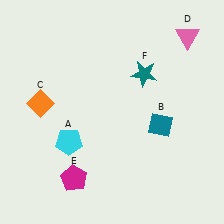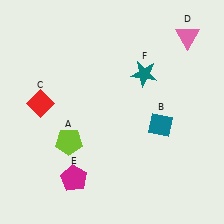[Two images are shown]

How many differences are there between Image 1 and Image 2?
There are 2 differences between the two images.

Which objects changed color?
A changed from cyan to lime. C changed from orange to red.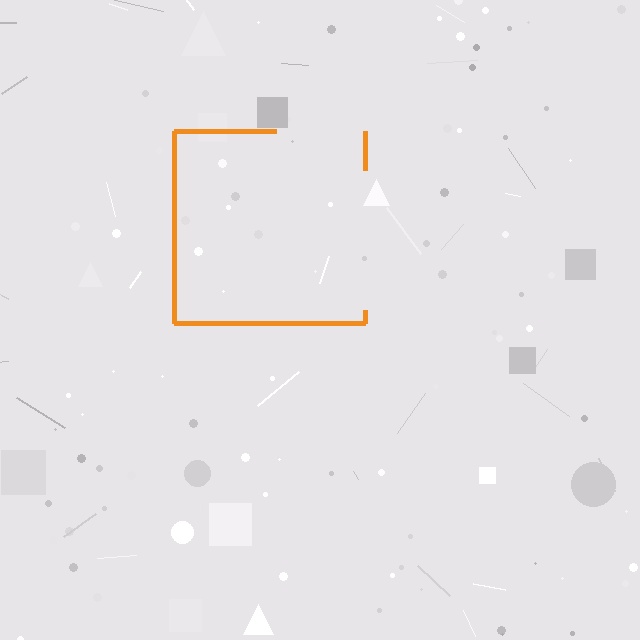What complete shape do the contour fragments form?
The contour fragments form a square.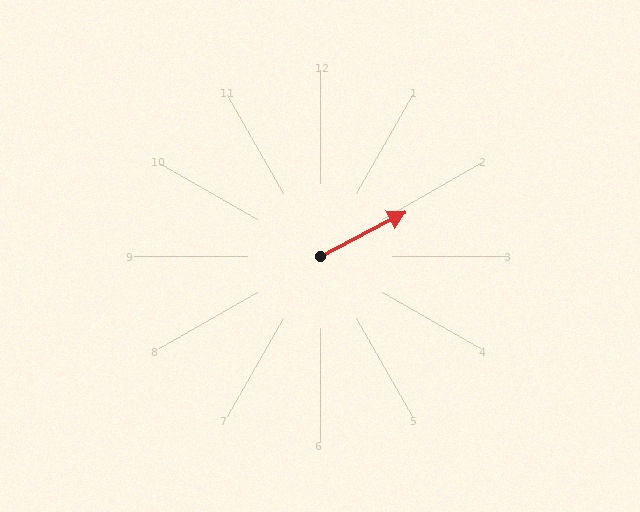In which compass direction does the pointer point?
Northeast.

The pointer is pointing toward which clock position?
Roughly 2 o'clock.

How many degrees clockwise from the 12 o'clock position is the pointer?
Approximately 62 degrees.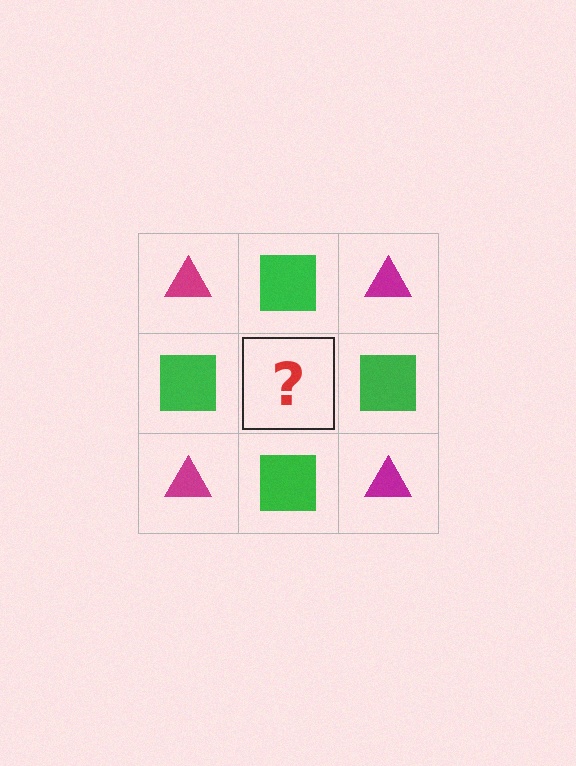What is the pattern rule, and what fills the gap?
The rule is that it alternates magenta triangle and green square in a checkerboard pattern. The gap should be filled with a magenta triangle.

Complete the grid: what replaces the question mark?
The question mark should be replaced with a magenta triangle.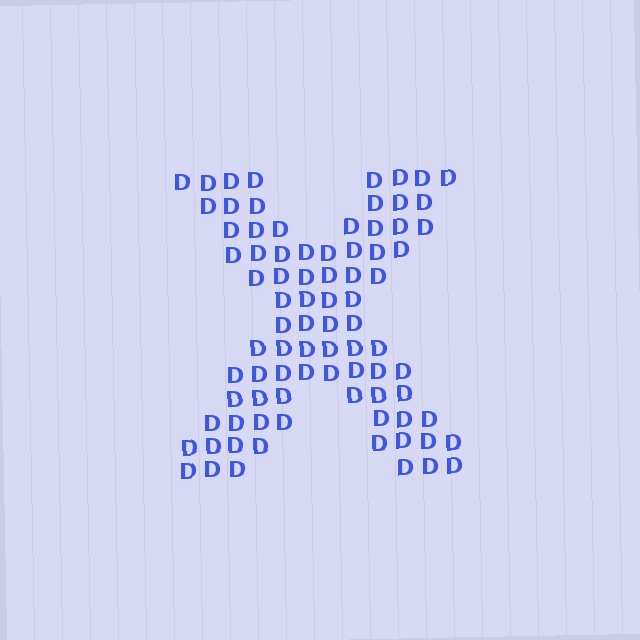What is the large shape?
The large shape is the letter X.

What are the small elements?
The small elements are letter D's.